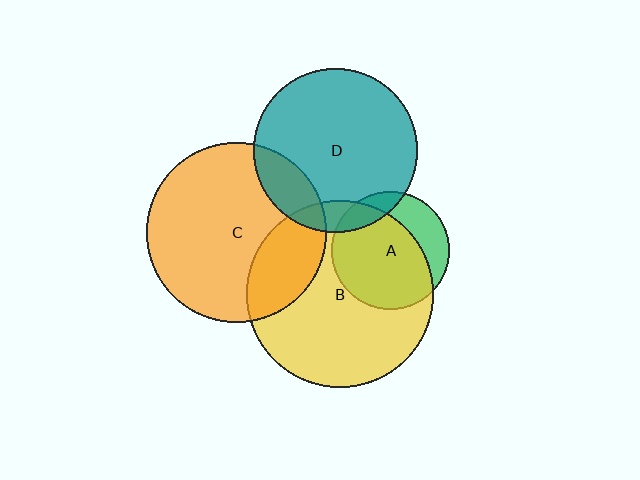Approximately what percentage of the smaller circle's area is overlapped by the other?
Approximately 15%.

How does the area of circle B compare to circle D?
Approximately 1.3 times.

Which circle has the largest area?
Circle B (yellow).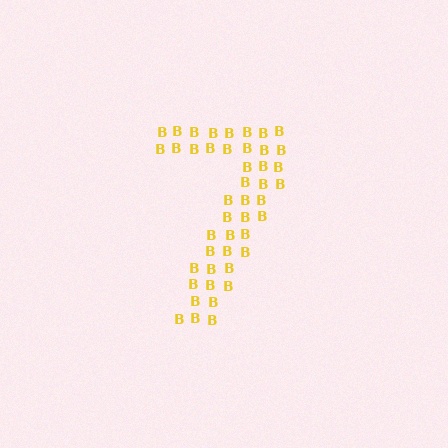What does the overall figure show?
The overall figure shows the digit 7.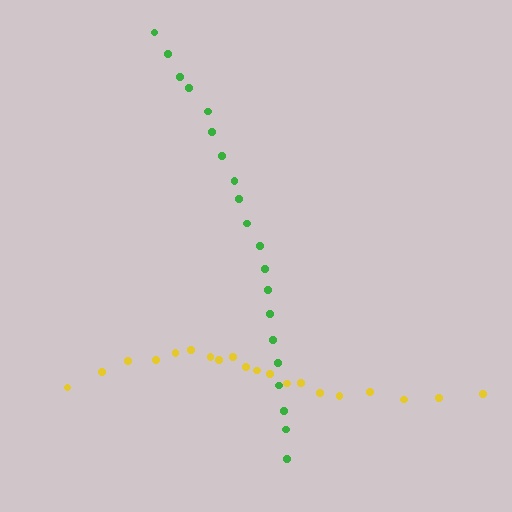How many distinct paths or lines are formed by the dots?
There are 2 distinct paths.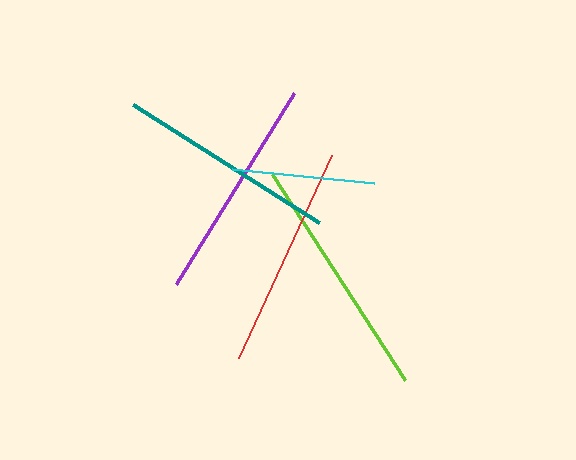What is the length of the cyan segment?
The cyan segment is approximately 142 pixels long.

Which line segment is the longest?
The lime line is the longest at approximately 246 pixels.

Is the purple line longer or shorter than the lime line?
The lime line is longer than the purple line.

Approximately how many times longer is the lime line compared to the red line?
The lime line is approximately 1.1 times the length of the red line.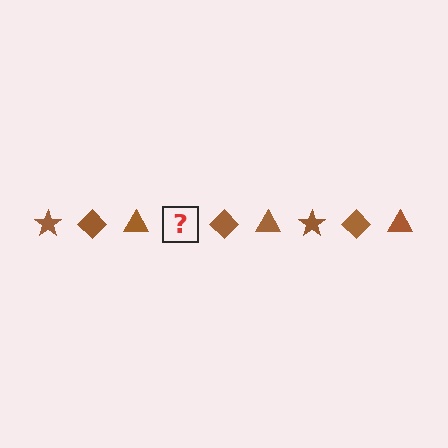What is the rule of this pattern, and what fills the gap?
The rule is that the pattern cycles through star, diamond, triangle shapes in brown. The gap should be filled with a brown star.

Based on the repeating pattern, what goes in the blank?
The blank should be a brown star.